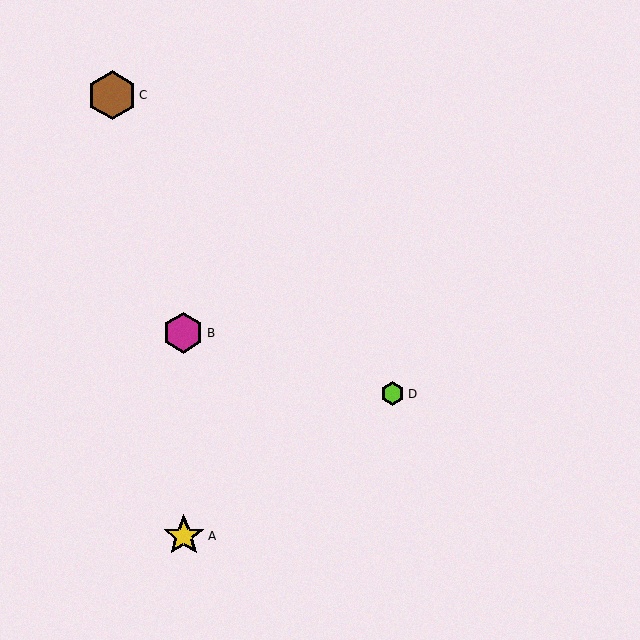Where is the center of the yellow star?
The center of the yellow star is at (184, 536).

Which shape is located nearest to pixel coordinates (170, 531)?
The yellow star (labeled A) at (184, 536) is nearest to that location.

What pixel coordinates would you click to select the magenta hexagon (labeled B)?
Click at (183, 333) to select the magenta hexagon B.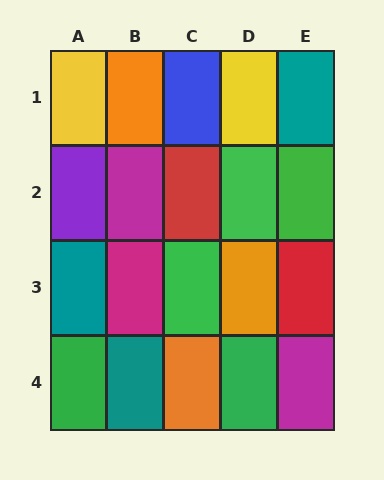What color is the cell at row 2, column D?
Green.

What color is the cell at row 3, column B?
Magenta.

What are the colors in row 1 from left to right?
Yellow, orange, blue, yellow, teal.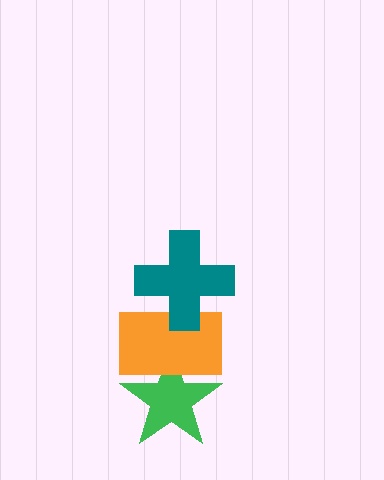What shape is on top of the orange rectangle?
The teal cross is on top of the orange rectangle.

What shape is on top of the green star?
The orange rectangle is on top of the green star.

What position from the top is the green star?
The green star is 3rd from the top.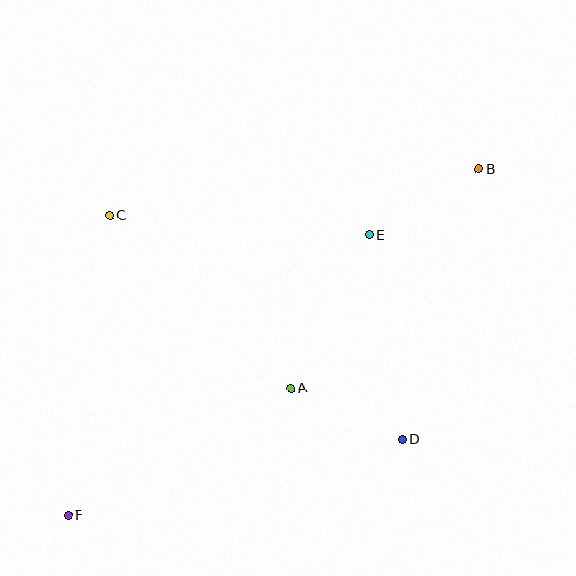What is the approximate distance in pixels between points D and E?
The distance between D and E is approximately 207 pixels.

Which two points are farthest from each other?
Points B and F are farthest from each other.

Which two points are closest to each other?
Points A and D are closest to each other.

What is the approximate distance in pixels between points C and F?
The distance between C and F is approximately 303 pixels.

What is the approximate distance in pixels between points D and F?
The distance between D and F is approximately 343 pixels.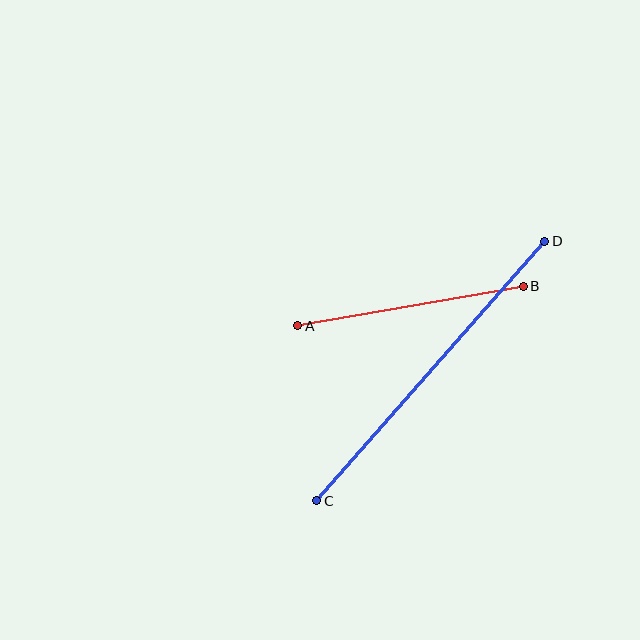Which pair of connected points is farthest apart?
Points C and D are farthest apart.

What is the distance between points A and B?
The distance is approximately 229 pixels.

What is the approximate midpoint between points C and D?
The midpoint is at approximately (431, 371) pixels.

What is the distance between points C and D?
The distance is approximately 345 pixels.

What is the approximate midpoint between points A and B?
The midpoint is at approximately (410, 306) pixels.